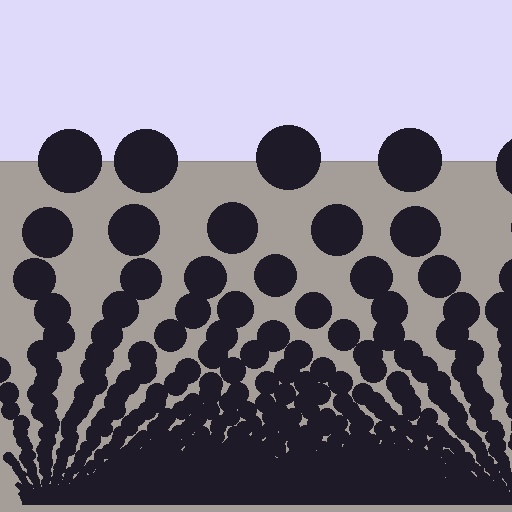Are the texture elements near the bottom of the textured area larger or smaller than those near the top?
Smaller. The gradient is inverted — elements near the bottom are smaller and denser.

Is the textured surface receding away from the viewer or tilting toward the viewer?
The surface appears to tilt toward the viewer. Texture elements get larger and sparser toward the top.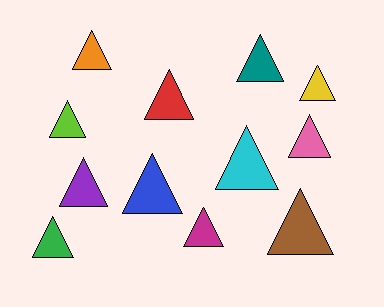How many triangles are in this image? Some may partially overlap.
There are 12 triangles.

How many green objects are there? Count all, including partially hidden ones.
There is 1 green object.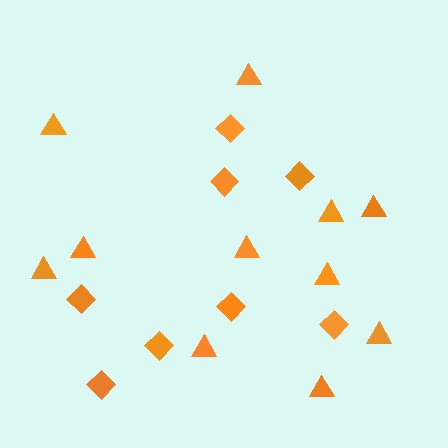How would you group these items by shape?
There are 2 groups: one group of triangles (11) and one group of diamonds (8).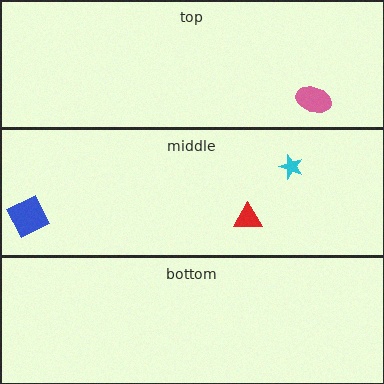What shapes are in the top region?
The pink ellipse.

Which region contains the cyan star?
The middle region.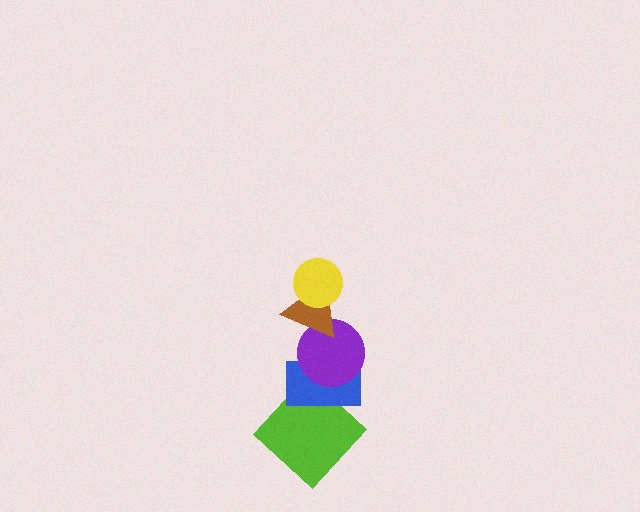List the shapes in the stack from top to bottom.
From top to bottom: the yellow circle, the brown triangle, the purple circle, the blue rectangle, the lime diamond.